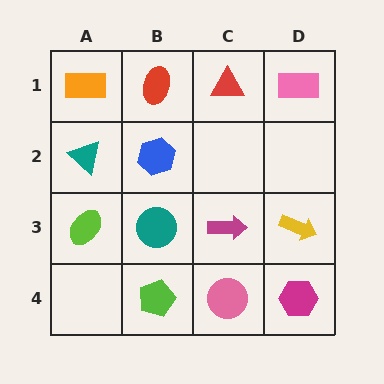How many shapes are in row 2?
2 shapes.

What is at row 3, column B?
A teal circle.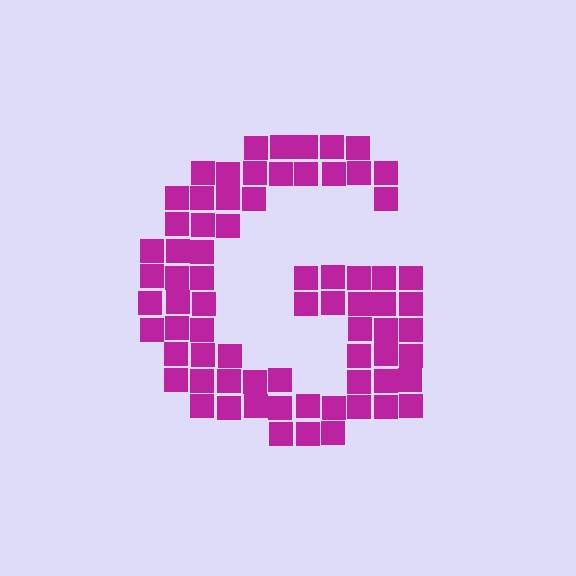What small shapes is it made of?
It is made of small squares.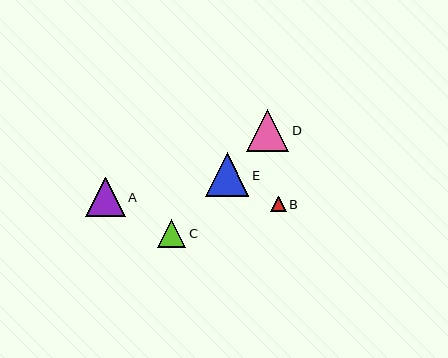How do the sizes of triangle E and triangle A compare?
Triangle E and triangle A are approximately the same size.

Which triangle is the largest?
Triangle E is the largest with a size of approximately 43 pixels.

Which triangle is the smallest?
Triangle B is the smallest with a size of approximately 15 pixels.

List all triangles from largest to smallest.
From largest to smallest: E, D, A, C, B.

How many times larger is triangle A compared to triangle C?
Triangle A is approximately 1.4 times the size of triangle C.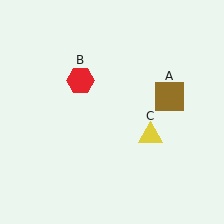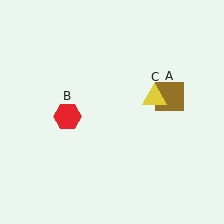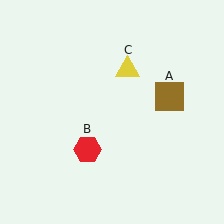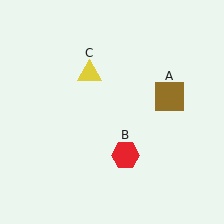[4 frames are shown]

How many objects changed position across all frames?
2 objects changed position: red hexagon (object B), yellow triangle (object C).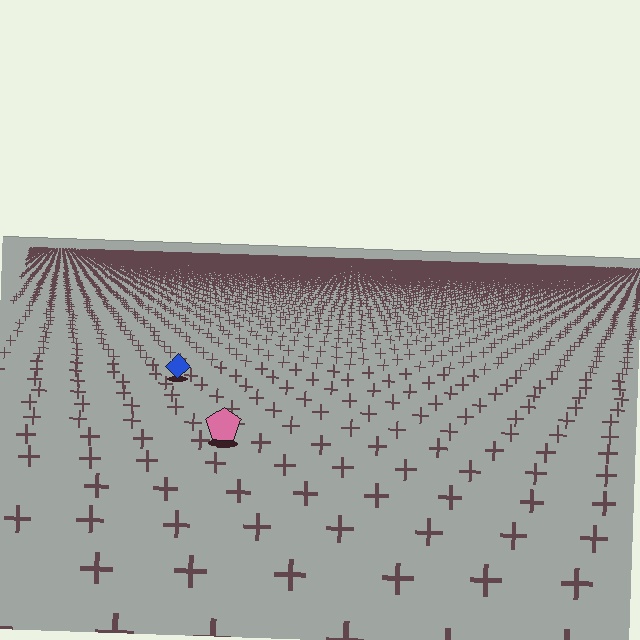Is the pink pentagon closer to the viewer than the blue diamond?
Yes. The pink pentagon is closer — you can tell from the texture gradient: the ground texture is coarser near it.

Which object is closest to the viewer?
The pink pentagon is closest. The texture marks near it are larger and more spread out.